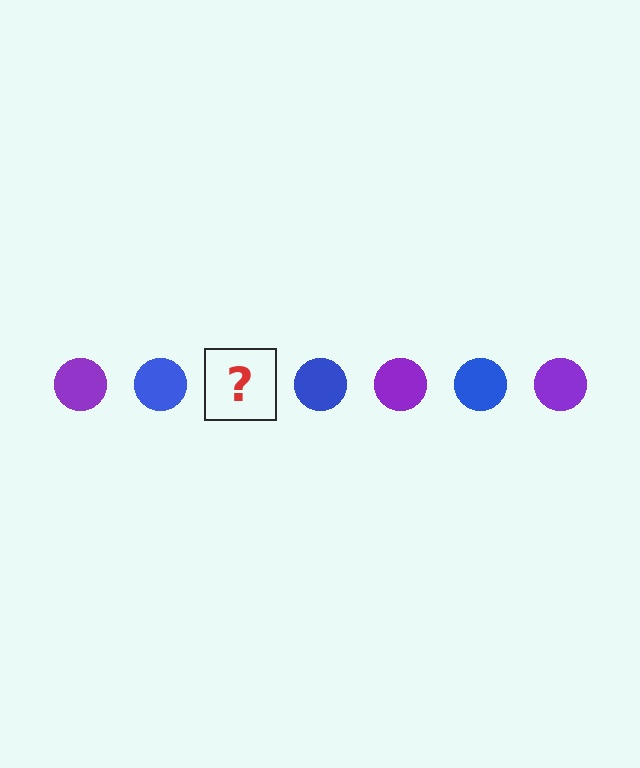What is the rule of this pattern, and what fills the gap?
The rule is that the pattern cycles through purple, blue circles. The gap should be filled with a purple circle.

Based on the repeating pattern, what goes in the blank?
The blank should be a purple circle.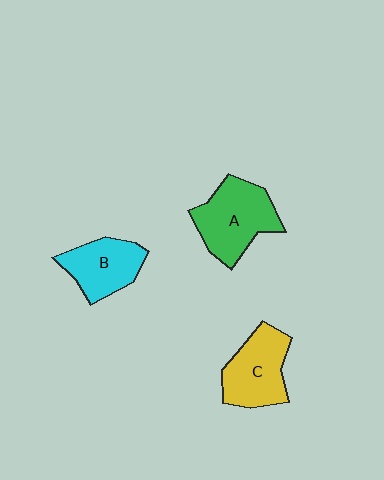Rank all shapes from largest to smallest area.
From largest to smallest: A (green), C (yellow), B (cyan).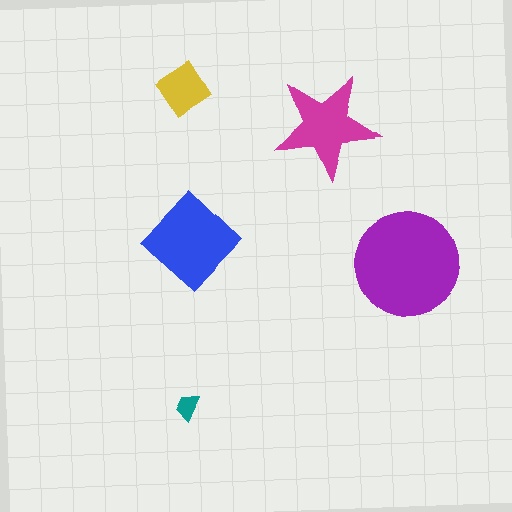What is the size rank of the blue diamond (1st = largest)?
2nd.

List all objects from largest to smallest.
The purple circle, the blue diamond, the magenta star, the yellow diamond, the teal trapezoid.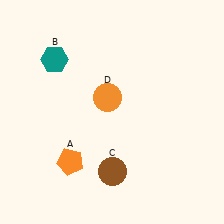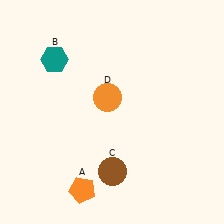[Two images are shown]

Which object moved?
The orange pentagon (A) moved down.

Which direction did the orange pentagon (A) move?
The orange pentagon (A) moved down.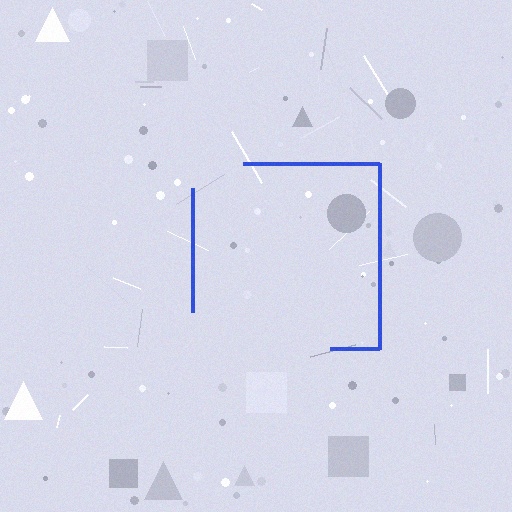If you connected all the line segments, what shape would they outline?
They would outline a square.